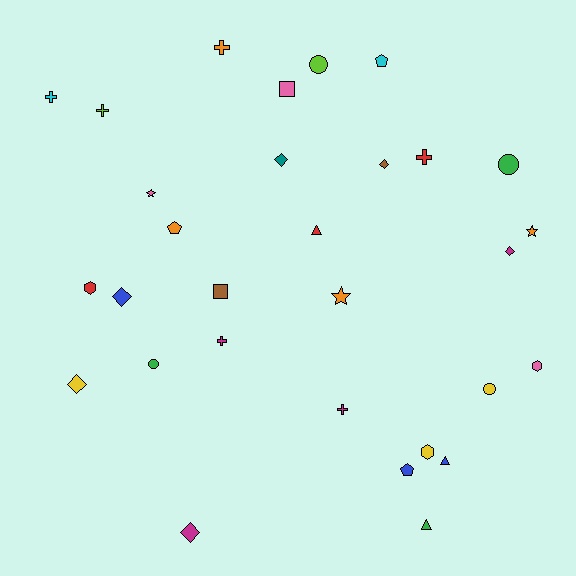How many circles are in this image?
There are 4 circles.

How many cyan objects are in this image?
There are 2 cyan objects.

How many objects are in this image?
There are 30 objects.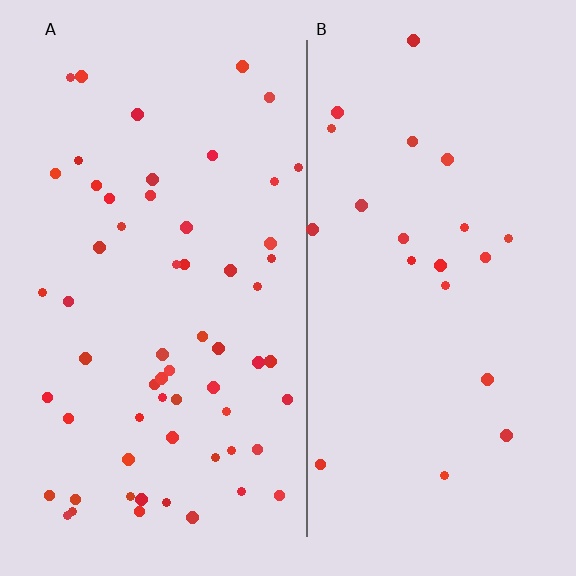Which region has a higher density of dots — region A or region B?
A (the left).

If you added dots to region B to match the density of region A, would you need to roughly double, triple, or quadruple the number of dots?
Approximately triple.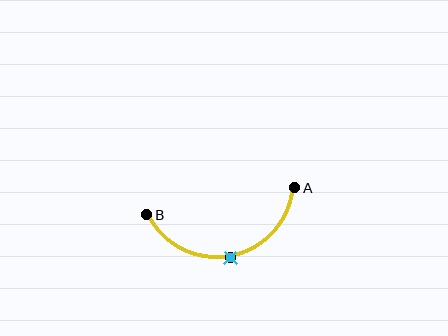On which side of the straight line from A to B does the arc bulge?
The arc bulges below the straight line connecting A and B.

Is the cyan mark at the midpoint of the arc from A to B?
Yes. The cyan mark lies on the arc at equal arc-length from both A and B — it is the arc midpoint.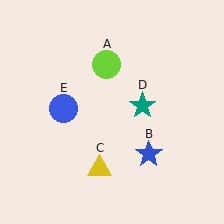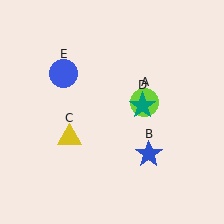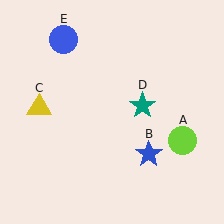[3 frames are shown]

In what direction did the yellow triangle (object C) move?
The yellow triangle (object C) moved up and to the left.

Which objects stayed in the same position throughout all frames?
Blue star (object B) and teal star (object D) remained stationary.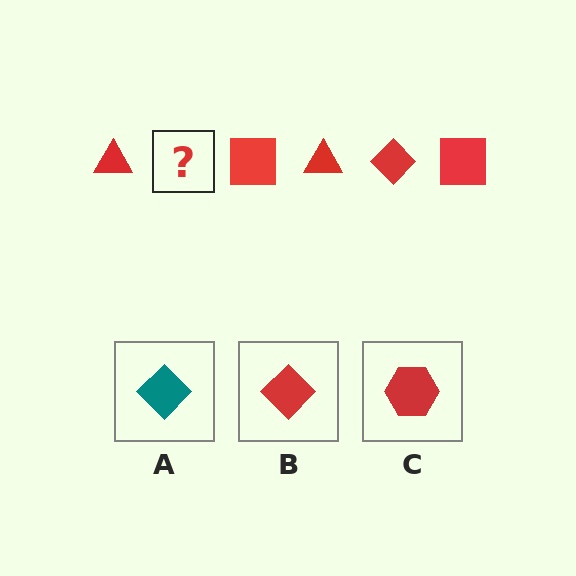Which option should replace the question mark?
Option B.